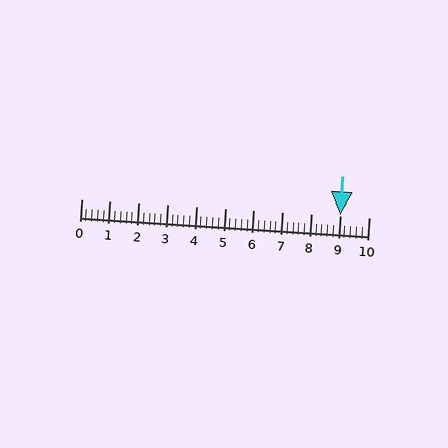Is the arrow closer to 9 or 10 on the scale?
The arrow is closer to 9.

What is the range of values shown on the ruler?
The ruler shows values from 0 to 10.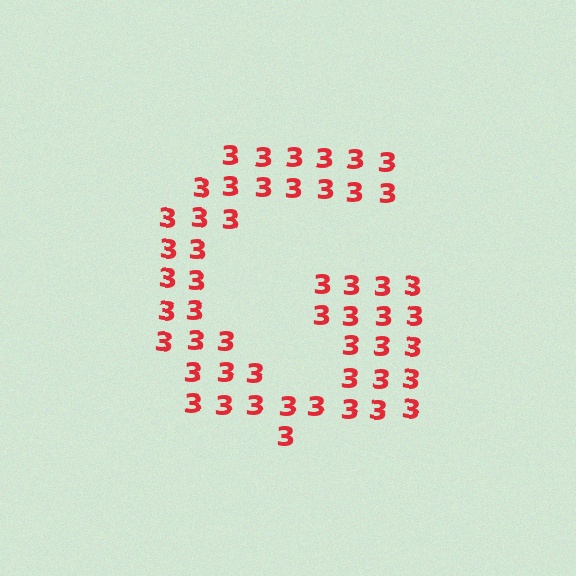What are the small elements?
The small elements are digit 3's.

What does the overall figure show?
The overall figure shows the letter G.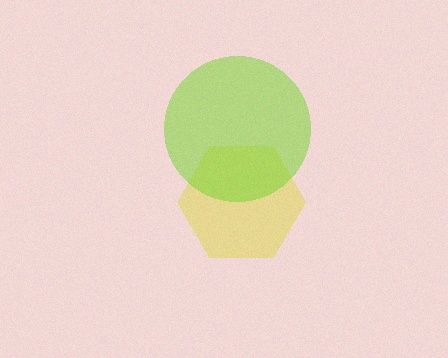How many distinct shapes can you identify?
There are 2 distinct shapes: a yellow hexagon, a lime circle.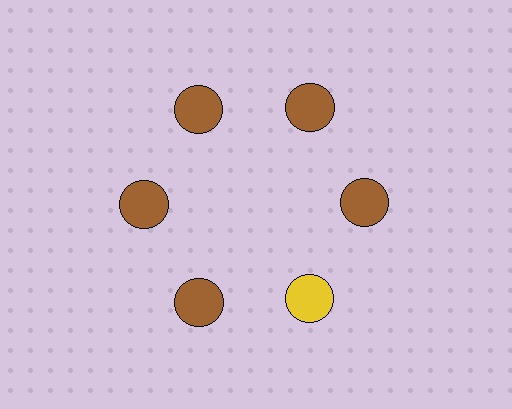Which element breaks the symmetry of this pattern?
The yellow circle at roughly the 5 o'clock position breaks the symmetry. All other shapes are brown circles.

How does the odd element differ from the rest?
It has a different color: yellow instead of brown.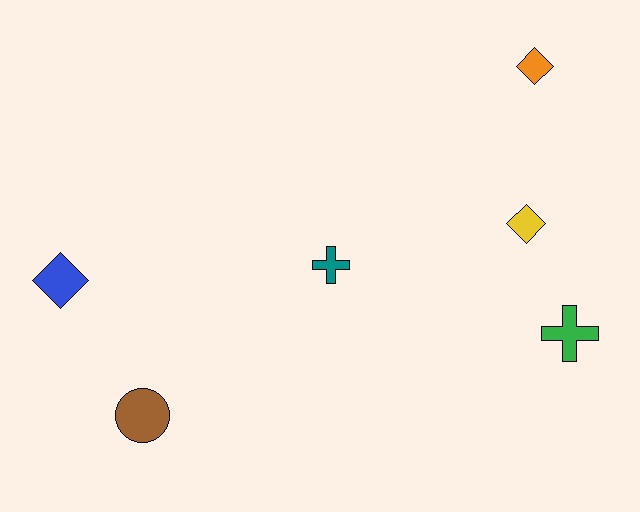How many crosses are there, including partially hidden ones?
There are 2 crosses.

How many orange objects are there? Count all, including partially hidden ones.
There is 1 orange object.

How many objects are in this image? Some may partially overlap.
There are 6 objects.